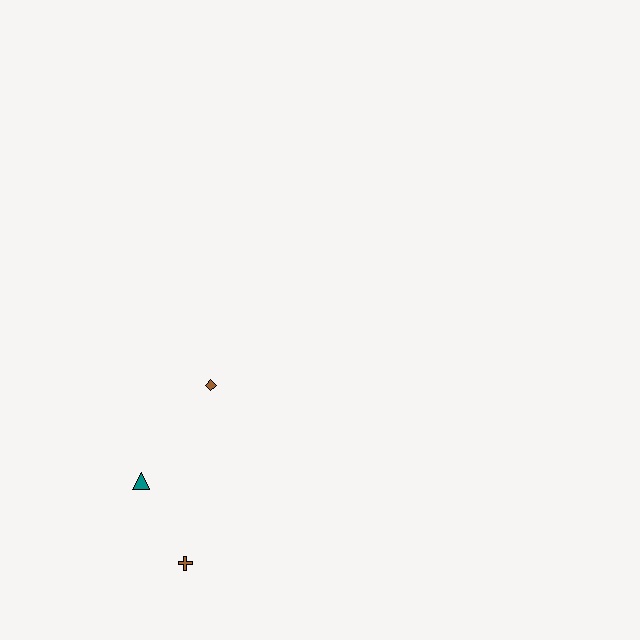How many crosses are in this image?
There is 1 cross.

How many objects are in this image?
There are 3 objects.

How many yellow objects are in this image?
There are no yellow objects.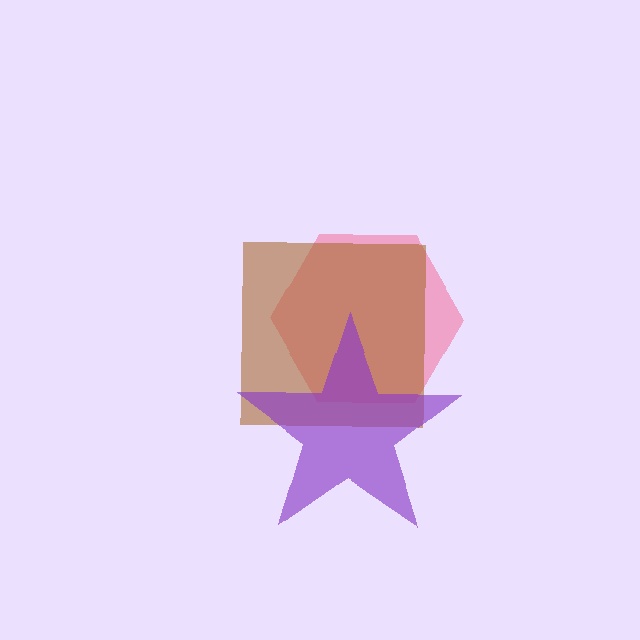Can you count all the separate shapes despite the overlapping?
Yes, there are 3 separate shapes.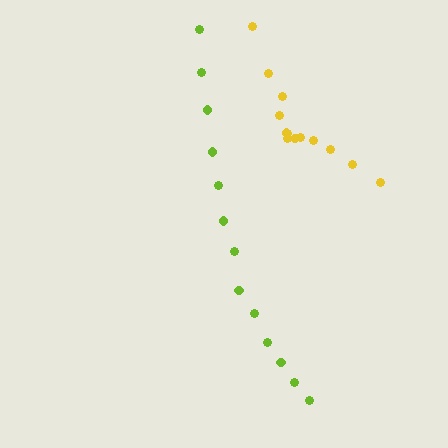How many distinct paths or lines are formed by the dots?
There are 2 distinct paths.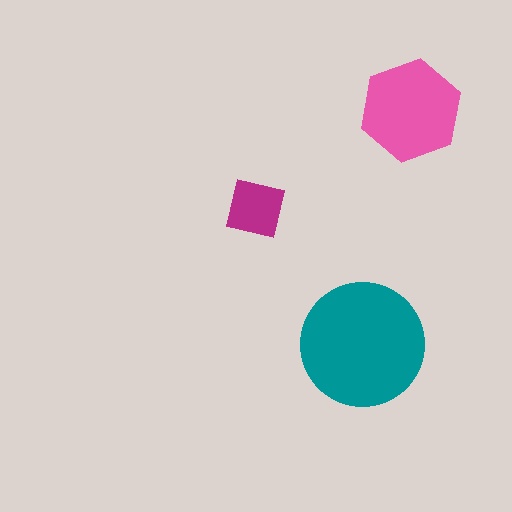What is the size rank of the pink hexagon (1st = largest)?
2nd.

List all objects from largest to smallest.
The teal circle, the pink hexagon, the magenta square.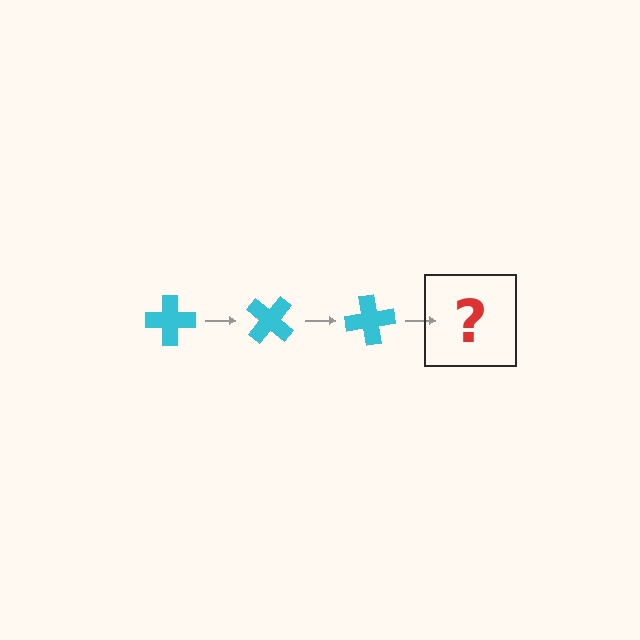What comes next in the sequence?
The next element should be a cyan cross rotated 120 degrees.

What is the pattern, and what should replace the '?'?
The pattern is that the cross rotates 40 degrees each step. The '?' should be a cyan cross rotated 120 degrees.